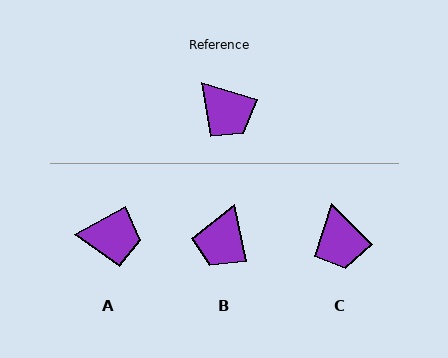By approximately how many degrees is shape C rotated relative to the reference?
Approximately 27 degrees clockwise.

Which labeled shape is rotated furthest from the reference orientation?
B, about 61 degrees away.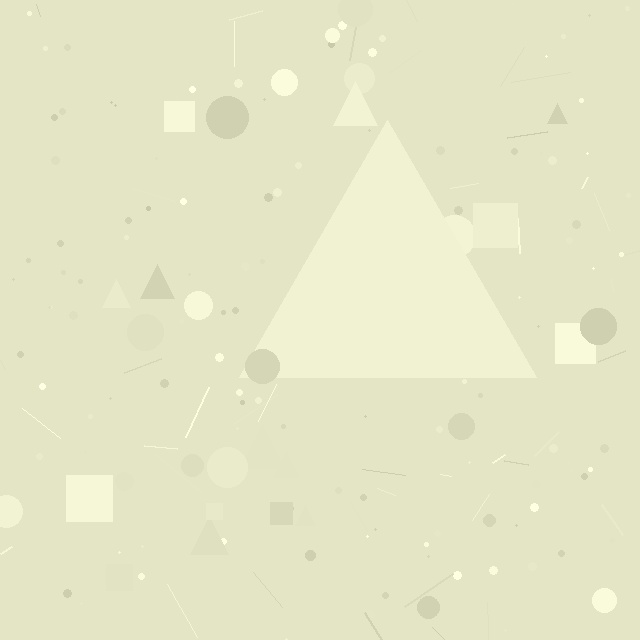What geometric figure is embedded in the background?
A triangle is embedded in the background.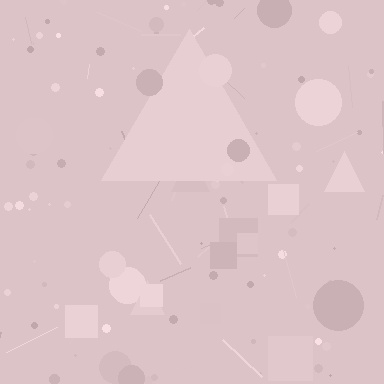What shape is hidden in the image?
A triangle is hidden in the image.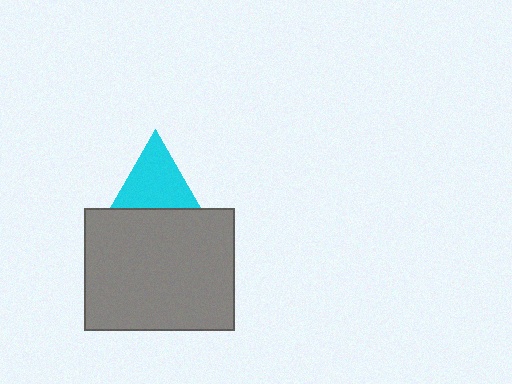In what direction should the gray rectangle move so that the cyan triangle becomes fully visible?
The gray rectangle should move down. That is the shortest direction to clear the overlap and leave the cyan triangle fully visible.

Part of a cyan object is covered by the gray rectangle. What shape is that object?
It is a triangle.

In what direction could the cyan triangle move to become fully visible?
The cyan triangle could move up. That would shift it out from behind the gray rectangle entirely.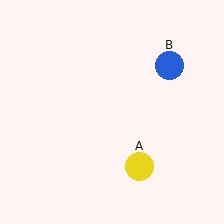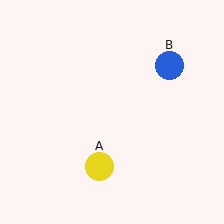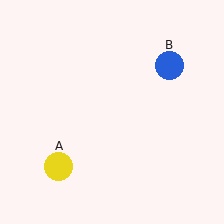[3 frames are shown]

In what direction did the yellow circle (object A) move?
The yellow circle (object A) moved left.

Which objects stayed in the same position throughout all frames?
Blue circle (object B) remained stationary.